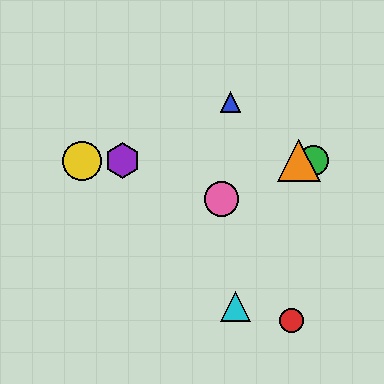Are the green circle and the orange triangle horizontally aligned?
Yes, both are at y≈161.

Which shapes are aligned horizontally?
The green circle, the yellow circle, the purple hexagon, the orange triangle are aligned horizontally.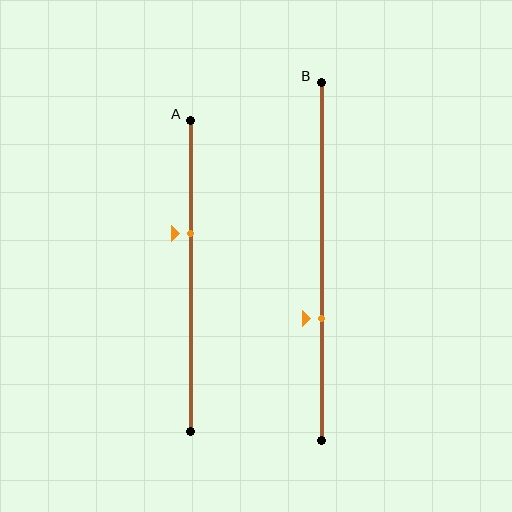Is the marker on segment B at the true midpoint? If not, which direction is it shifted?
No, the marker on segment B is shifted downward by about 16% of the segment length.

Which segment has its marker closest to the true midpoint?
Segment A has its marker closest to the true midpoint.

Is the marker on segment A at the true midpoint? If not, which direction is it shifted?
No, the marker on segment A is shifted upward by about 14% of the segment length.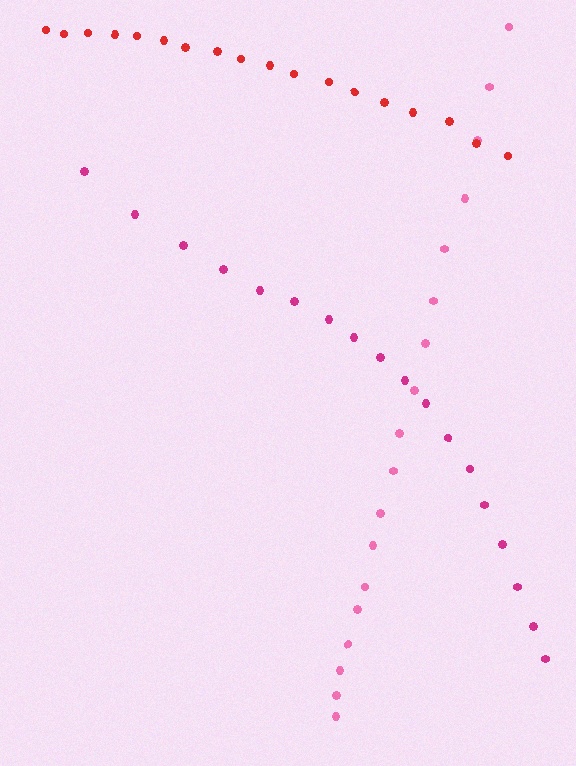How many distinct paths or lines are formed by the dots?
There are 3 distinct paths.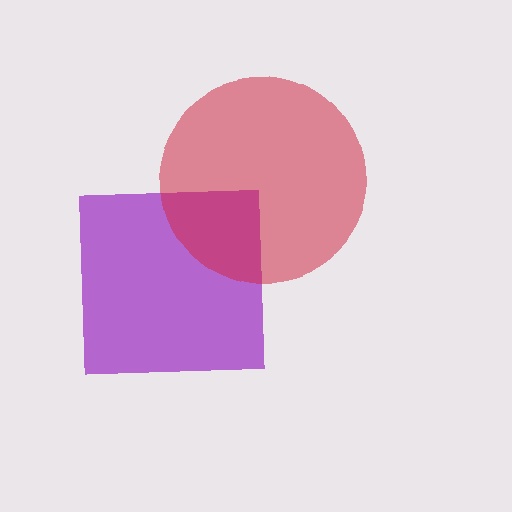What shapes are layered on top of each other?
The layered shapes are: a purple square, a red circle.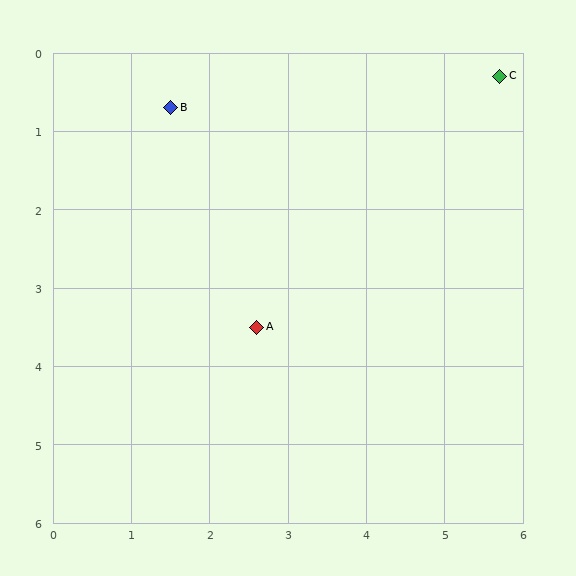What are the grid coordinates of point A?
Point A is at approximately (2.6, 3.5).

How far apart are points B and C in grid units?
Points B and C are about 4.2 grid units apart.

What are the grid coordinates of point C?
Point C is at approximately (5.7, 0.3).